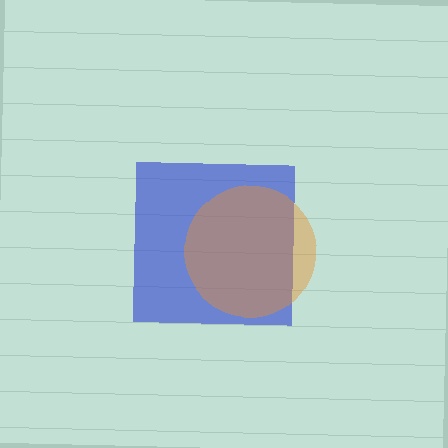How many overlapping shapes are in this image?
There are 2 overlapping shapes in the image.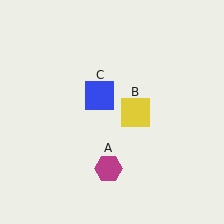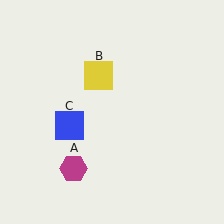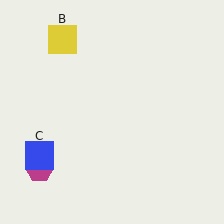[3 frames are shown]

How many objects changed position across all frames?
3 objects changed position: magenta hexagon (object A), yellow square (object B), blue square (object C).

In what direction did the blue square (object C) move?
The blue square (object C) moved down and to the left.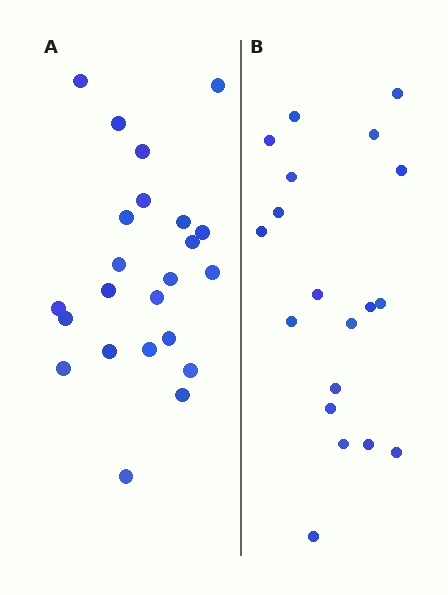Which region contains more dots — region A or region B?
Region A (the left region) has more dots.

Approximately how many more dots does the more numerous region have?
Region A has about 4 more dots than region B.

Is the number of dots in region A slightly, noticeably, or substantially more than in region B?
Region A has only slightly more — the two regions are fairly close. The ratio is roughly 1.2 to 1.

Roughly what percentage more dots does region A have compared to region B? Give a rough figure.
About 20% more.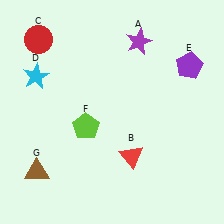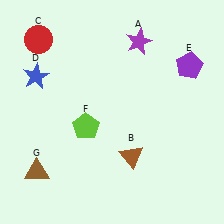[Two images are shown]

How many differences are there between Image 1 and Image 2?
There are 2 differences between the two images.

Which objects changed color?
B changed from red to brown. D changed from cyan to blue.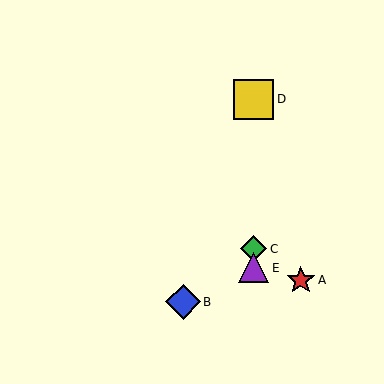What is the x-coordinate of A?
Object A is at x≈301.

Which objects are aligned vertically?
Objects C, D, E are aligned vertically.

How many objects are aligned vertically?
3 objects (C, D, E) are aligned vertically.